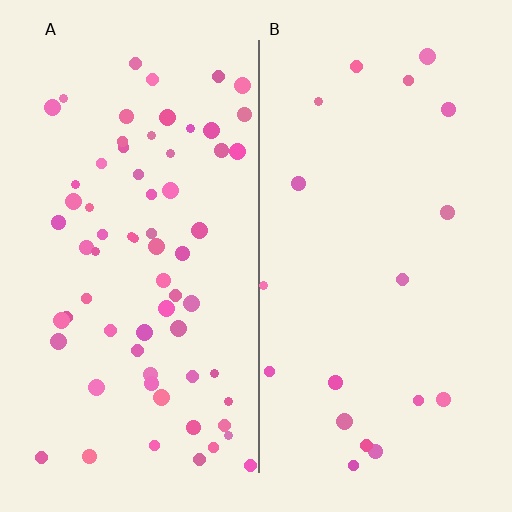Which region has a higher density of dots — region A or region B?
A (the left).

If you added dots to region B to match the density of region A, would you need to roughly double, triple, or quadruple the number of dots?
Approximately quadruple.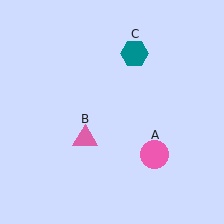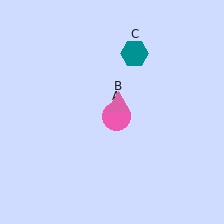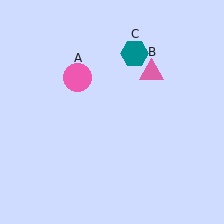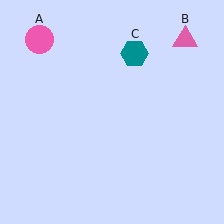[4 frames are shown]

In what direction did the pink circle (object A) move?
The pink circle (object A) moved up and to the left.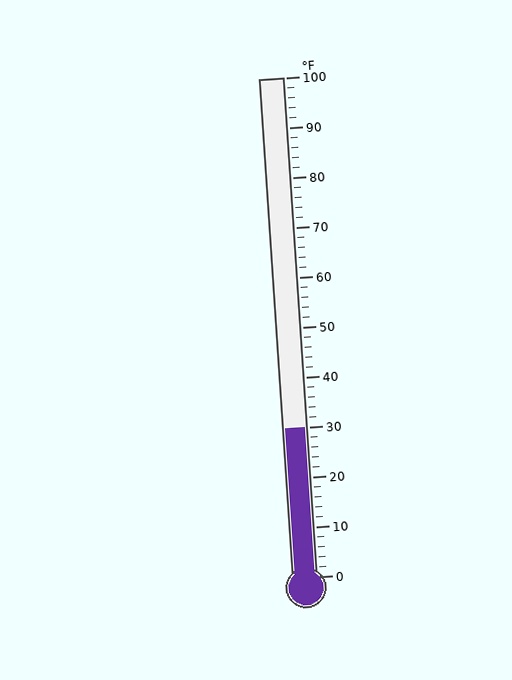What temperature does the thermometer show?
The thermometer shows approximately 30°F.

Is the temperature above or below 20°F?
The temperature is above 20°F.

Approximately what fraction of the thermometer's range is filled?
The thermometer is filled to approximately 30% of its range.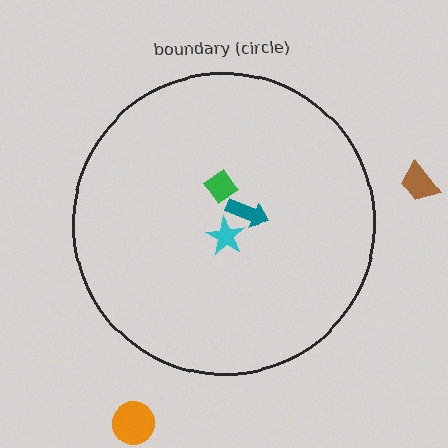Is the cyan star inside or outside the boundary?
Inside.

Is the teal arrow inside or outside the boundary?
Inside.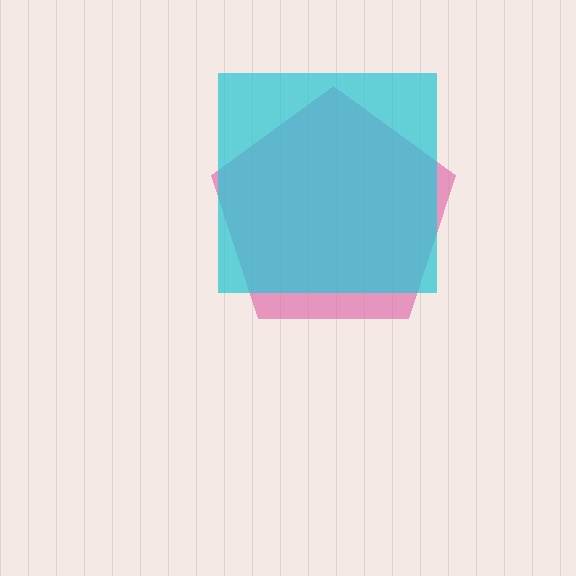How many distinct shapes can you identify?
There are 2 distinct shapes: a pink pentagon, a cyan square.